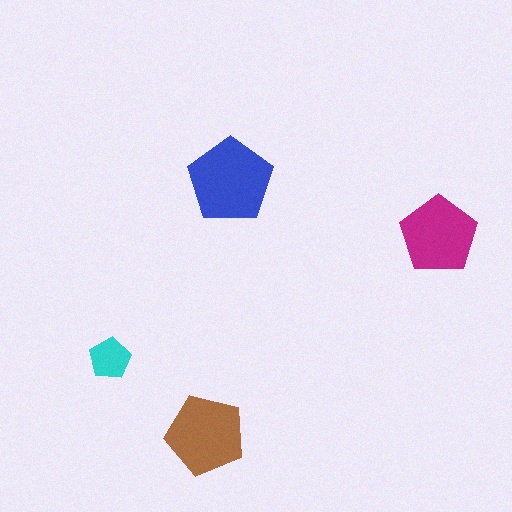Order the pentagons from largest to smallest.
the blue one, the brown one, the magenta one, the cyan one.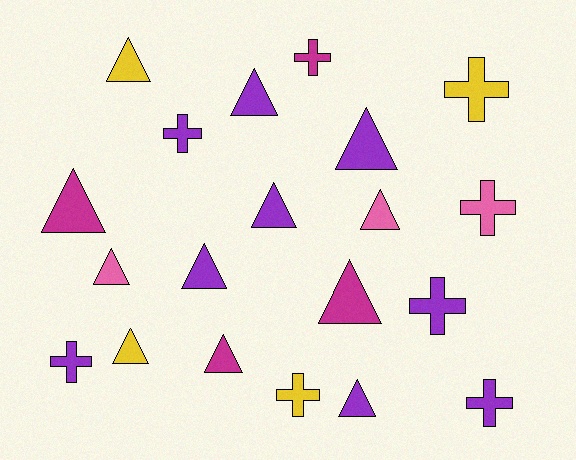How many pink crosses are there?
There is 1 pink cross.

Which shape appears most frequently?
Triangle, with 12 objects.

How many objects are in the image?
There are 20 objects.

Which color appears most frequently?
Purple, with 9 objects.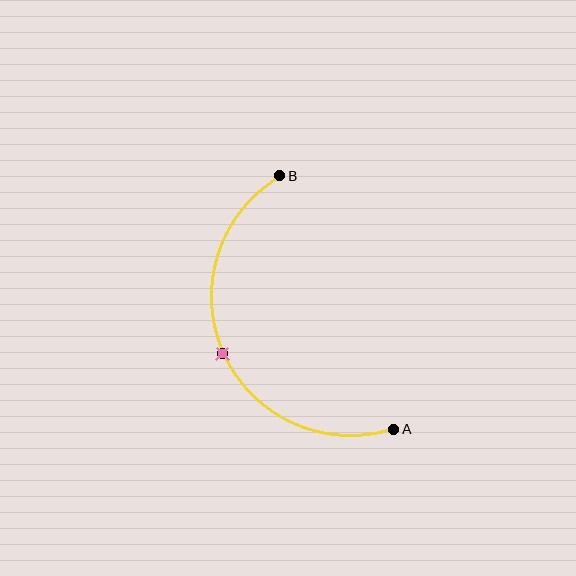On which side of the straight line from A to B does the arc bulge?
The arc bulges to the left of the straight line connecting A and B.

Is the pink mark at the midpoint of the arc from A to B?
Yes. The pink mark lies on the arc at equal arc-length from both A and B — it is the arc midpoint.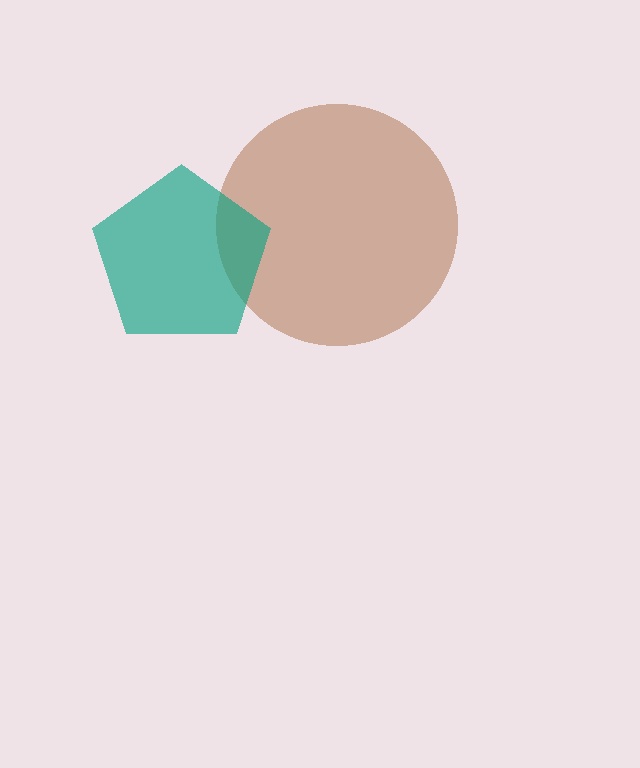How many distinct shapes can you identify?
There are 2 distinct shapes: a brown circle, a teal pentagon.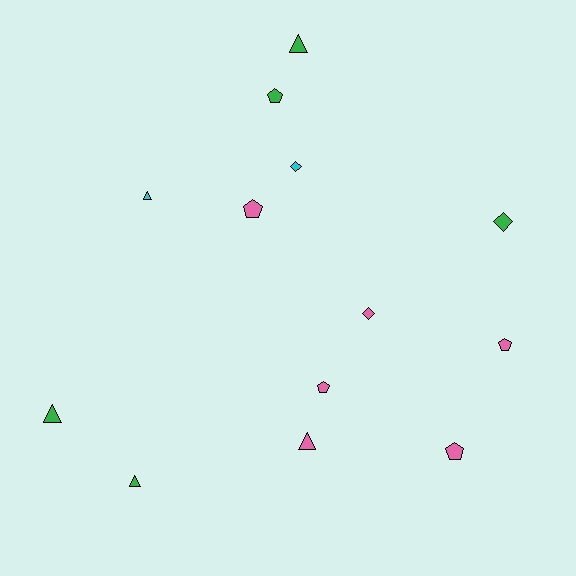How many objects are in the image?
There are 13 objects.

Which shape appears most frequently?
Triangle, with 5 objects.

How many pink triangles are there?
There is 1 pink triangle.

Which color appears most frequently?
Pink, with 6 objects.